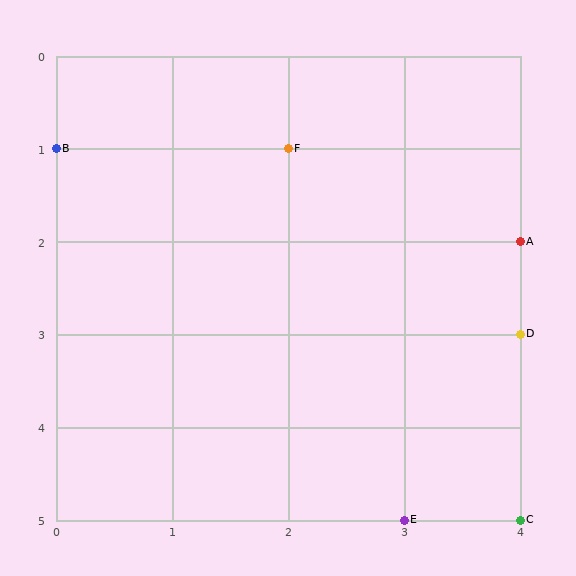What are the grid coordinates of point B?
Point B is at grid coordinates (0, 1).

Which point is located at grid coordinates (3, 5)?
Point E is at (3, 5).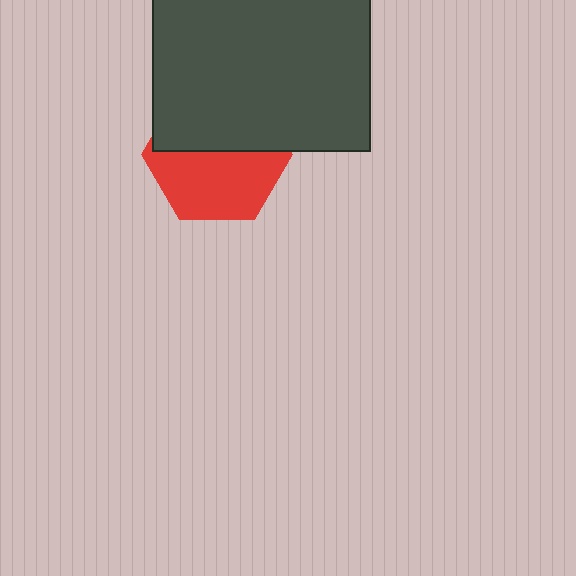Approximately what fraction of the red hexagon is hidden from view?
Roughly 47% of the red hexagon is hidden behind the dark gray rectangle.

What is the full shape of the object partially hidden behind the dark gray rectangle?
The partially hidden object is a red hexagon.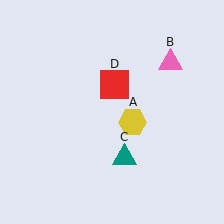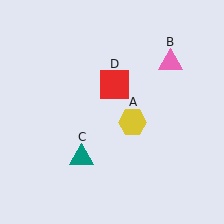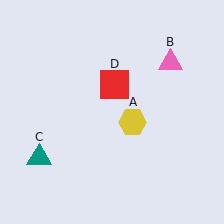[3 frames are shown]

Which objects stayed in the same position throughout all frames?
Yellow hexagon (object A) and pink triangle (object B) and red square (object D) remained stationary.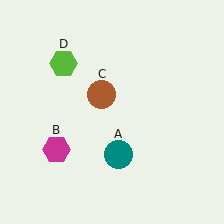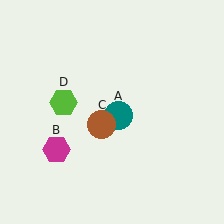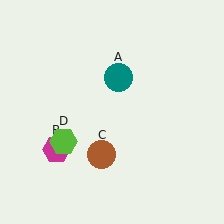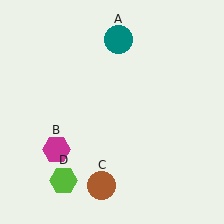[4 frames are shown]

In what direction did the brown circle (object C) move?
The brown circle (object C) moved down.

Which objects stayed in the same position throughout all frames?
Magenta hexagon (object B) remained stationary.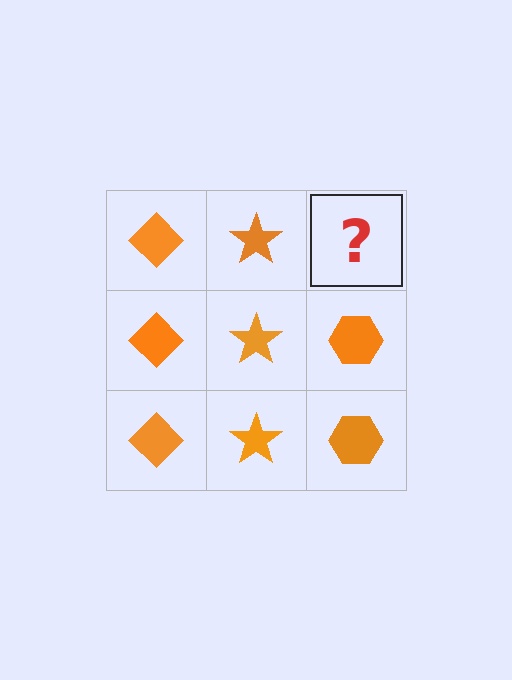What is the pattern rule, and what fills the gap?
The rule is that each column has a consistent shape. The gap should be filled with an orange hexagon.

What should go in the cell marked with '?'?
The missing cell should contain an orange hexagon.